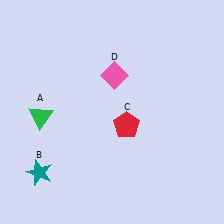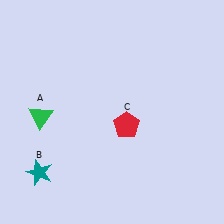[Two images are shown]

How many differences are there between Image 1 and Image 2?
There is 1 difference between the two images.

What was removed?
The pink diamond (D) was removed in Image 2.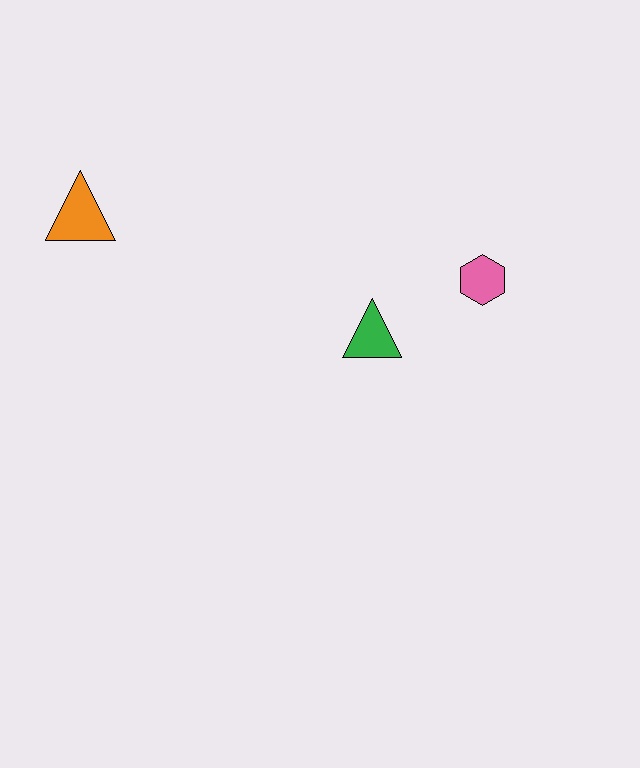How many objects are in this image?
There are 3 objects.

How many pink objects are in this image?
There is 1 pink object.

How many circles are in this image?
There are no circles.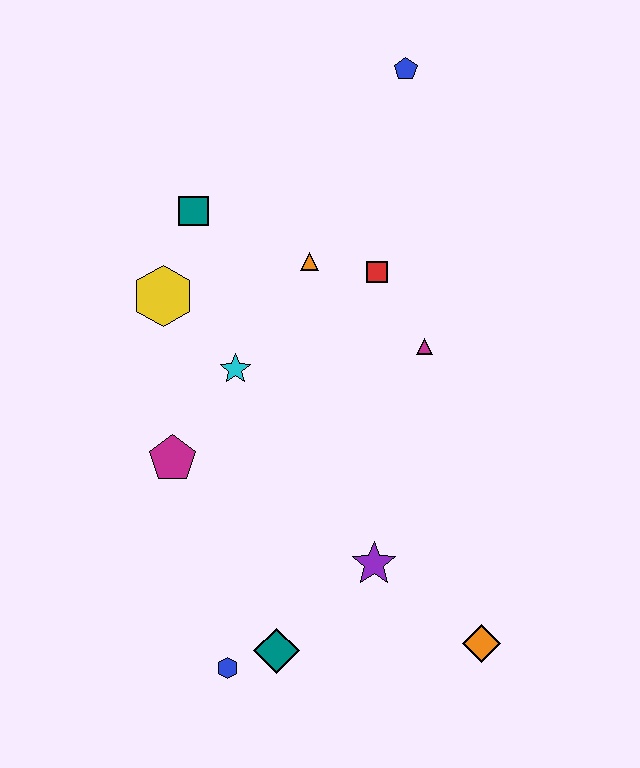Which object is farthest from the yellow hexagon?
The orange diamond is farthest from the yellow hexagon.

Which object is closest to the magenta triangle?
The red square is closest to the magenta triangle.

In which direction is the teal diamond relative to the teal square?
The teal diamond is below the teal square.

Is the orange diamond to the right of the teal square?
Yes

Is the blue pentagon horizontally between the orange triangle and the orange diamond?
Yes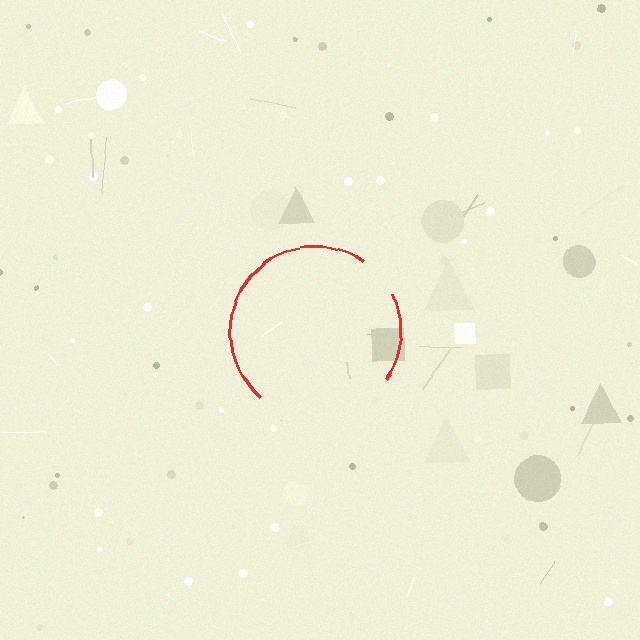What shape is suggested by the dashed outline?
The dashed outline suggests a circle.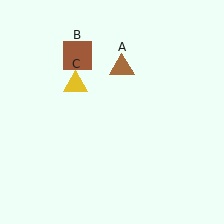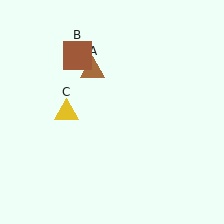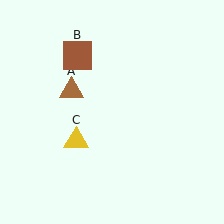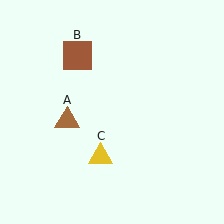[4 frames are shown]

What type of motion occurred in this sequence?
The brown triangle (object A), yellow triangle (object C) rotated counterclockwise around the center of the scene.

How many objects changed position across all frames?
2 objects changed position: brown triangle (object A), yellow triangle (object C).